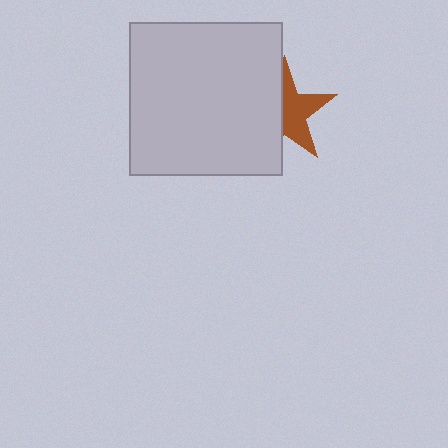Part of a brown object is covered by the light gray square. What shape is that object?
It is a star.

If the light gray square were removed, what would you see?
You would see the complete brown star.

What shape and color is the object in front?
The object in front is a light gray square.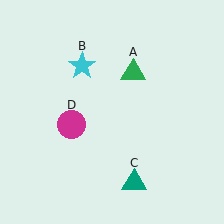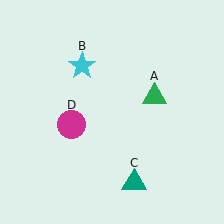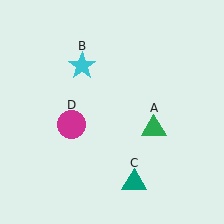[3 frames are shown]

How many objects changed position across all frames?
1 object changed position: green triangle (object A).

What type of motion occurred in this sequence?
The green triangle (object A) rotated clockwise around the center of the scene.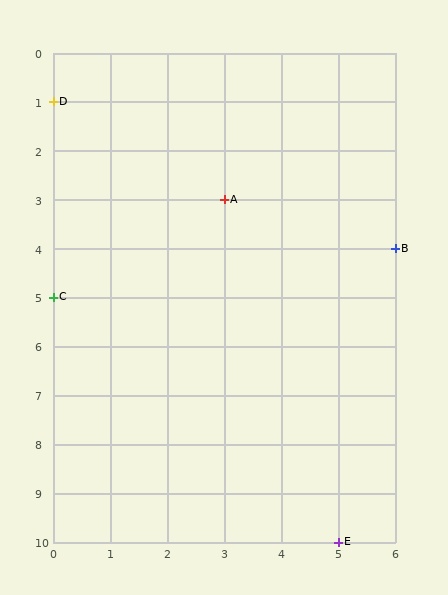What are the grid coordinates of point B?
Point B is at grid coordinates (6, 4).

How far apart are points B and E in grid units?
Points B and E are 1 column and 6 rows apart (about 6.1 grid units diagonally).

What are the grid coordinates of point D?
Point D is at grid coordinates (0, 1).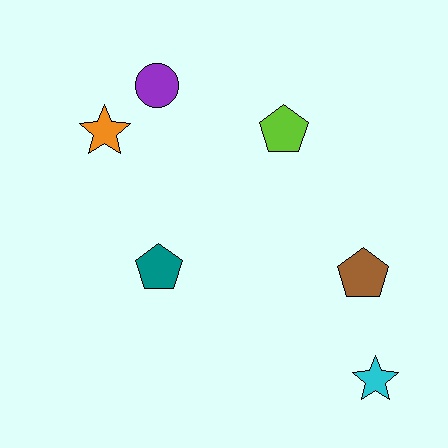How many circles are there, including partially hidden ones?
There is 1 circle.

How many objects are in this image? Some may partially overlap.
There are 6 objects.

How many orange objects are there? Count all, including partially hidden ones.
There is 1 orange object.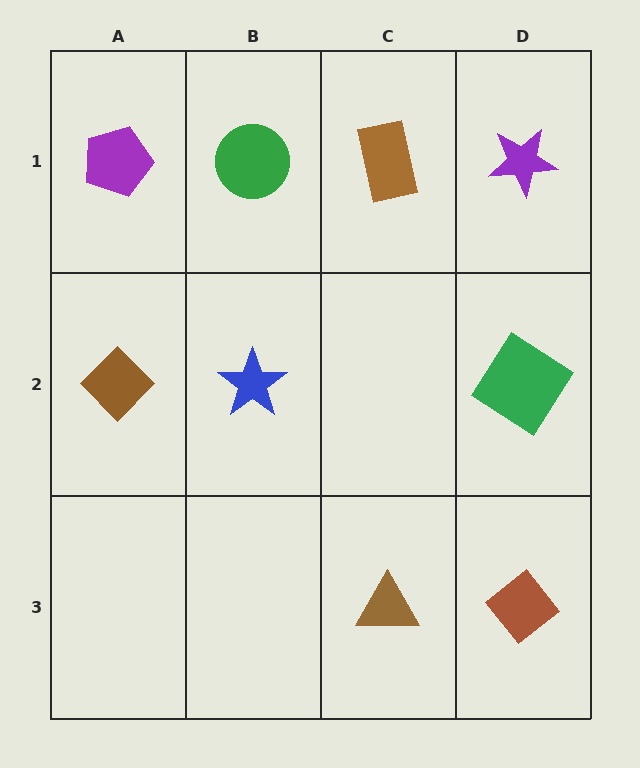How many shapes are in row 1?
4 shapes.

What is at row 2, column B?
A blue star.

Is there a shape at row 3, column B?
No, that cell is empty.